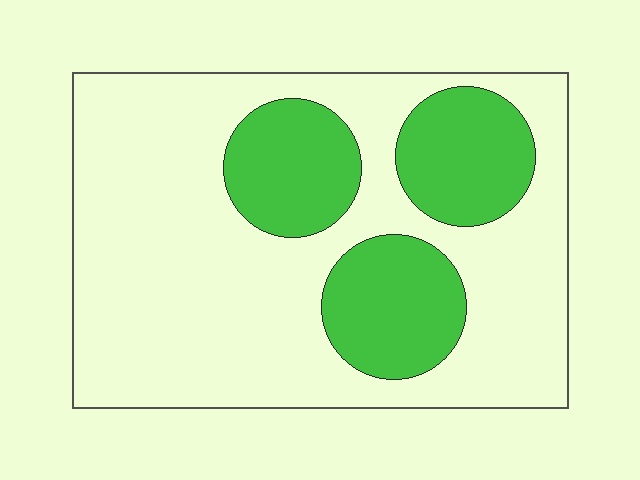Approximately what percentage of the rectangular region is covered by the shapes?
Approximately 30%.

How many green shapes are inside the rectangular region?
3.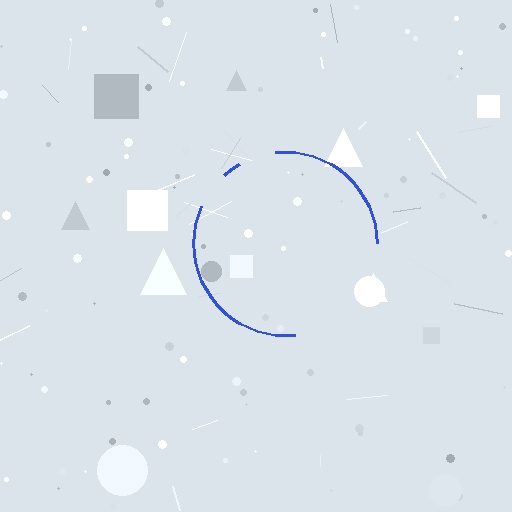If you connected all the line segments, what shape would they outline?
They would outline a circle.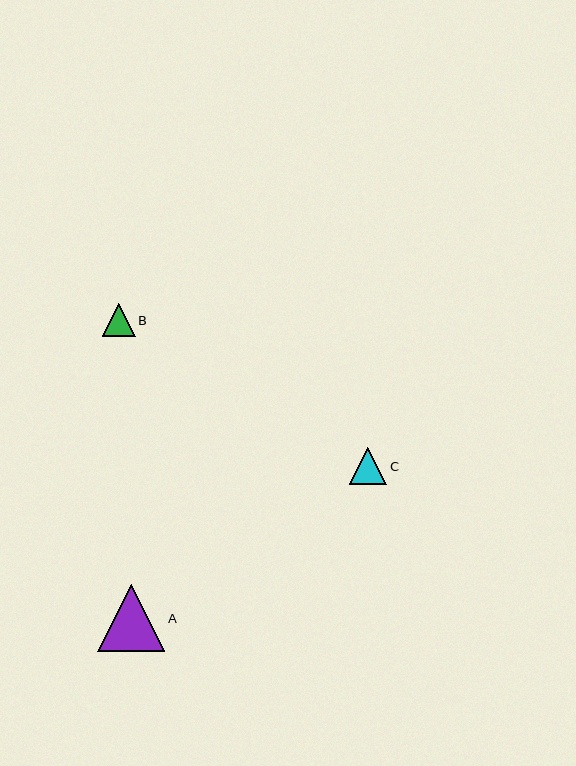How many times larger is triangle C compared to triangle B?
Triangle C is approximately 1.1 times the size of triangle B.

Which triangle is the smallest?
Triangle B is the smallest with a size of approximately 33 pixels.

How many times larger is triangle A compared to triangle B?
Triangle A is approximately 2.0 times the size of triangle B.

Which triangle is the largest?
Triangle A is the largest with a size of approximately 67 pixels.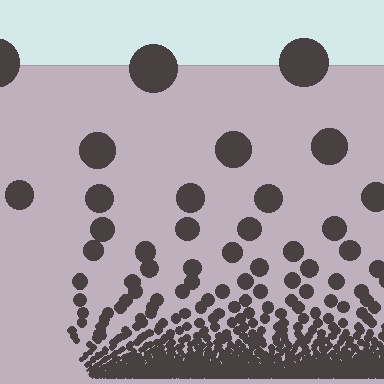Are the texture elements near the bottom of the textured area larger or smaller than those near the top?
Smaller. The gradient is inverted — elements near the bottom are smaller and denser.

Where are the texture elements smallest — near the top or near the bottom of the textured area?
Near the bottom.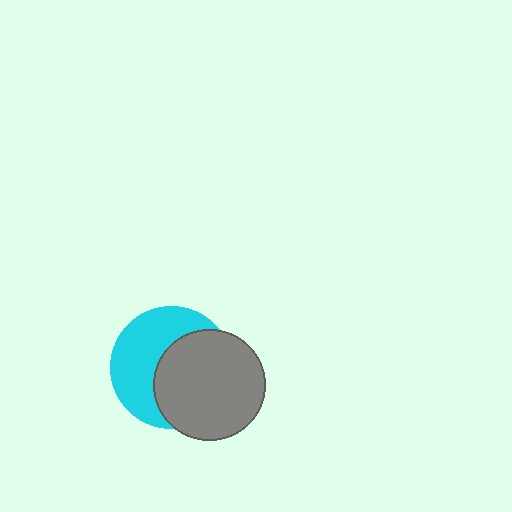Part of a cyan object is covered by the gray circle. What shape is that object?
It is a circle.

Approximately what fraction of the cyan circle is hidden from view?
Roughly 51% of the cyan circle is hidden behind the gray circle.